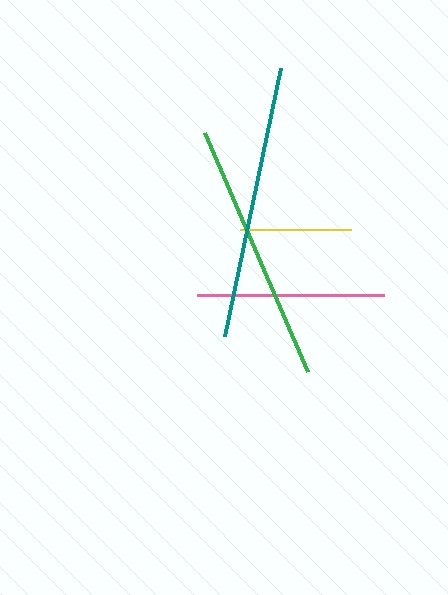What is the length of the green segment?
The green segment is approximately 259 pixels long.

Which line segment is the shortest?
The yellow line is the shortest at approximately 111 pixels.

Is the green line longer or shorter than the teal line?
The teal line is longer than the green line.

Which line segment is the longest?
The teal line is the longest at approximately 274 pixels.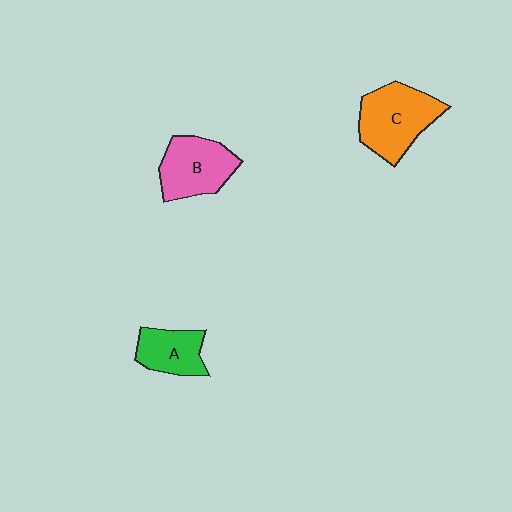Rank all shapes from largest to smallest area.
From largest to smallest: C (orange), B (pink), A (green).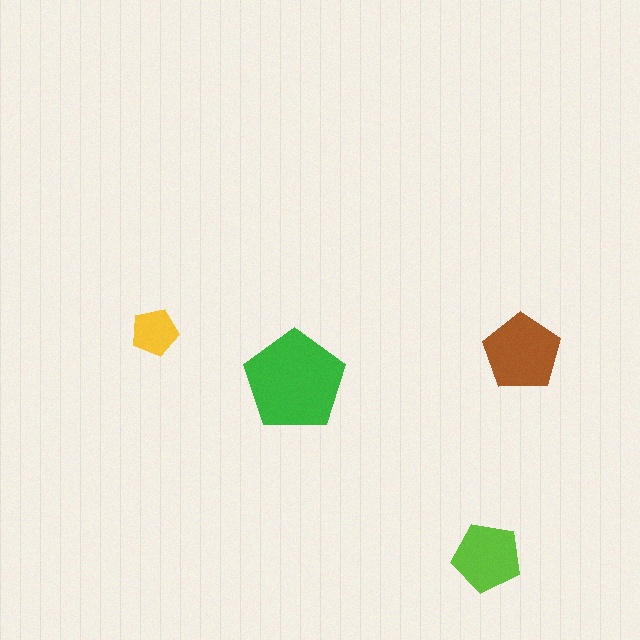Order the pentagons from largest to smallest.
the green one, the brown one, the lime one, the yellow one.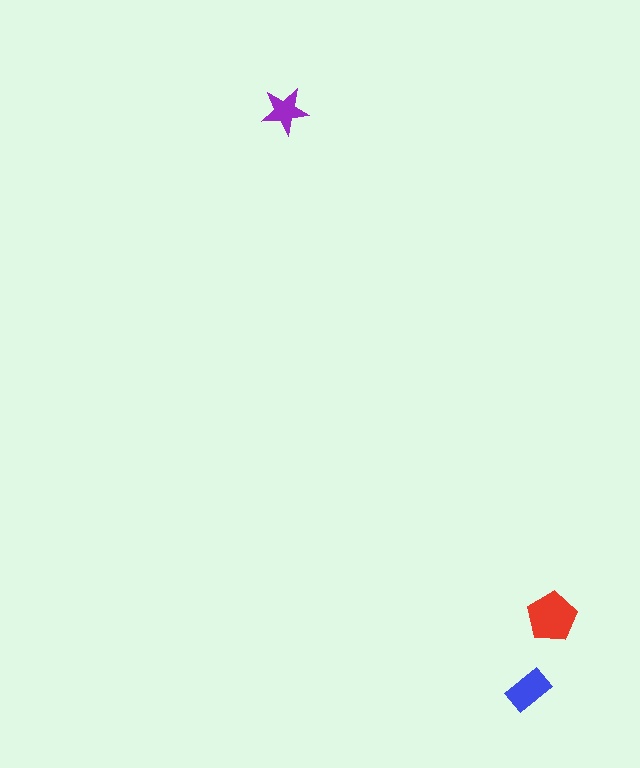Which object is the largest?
The red pentagon.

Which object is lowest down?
The blue rectangle is bottommost.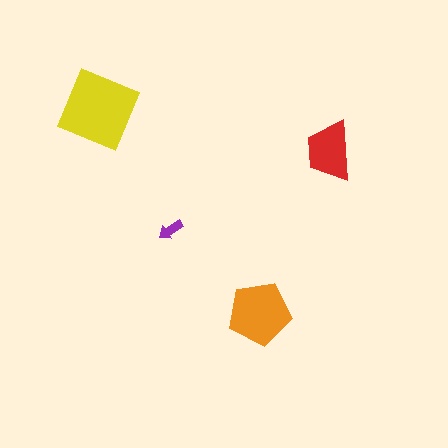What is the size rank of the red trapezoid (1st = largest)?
3rd.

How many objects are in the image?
There are 4 objects in the image.